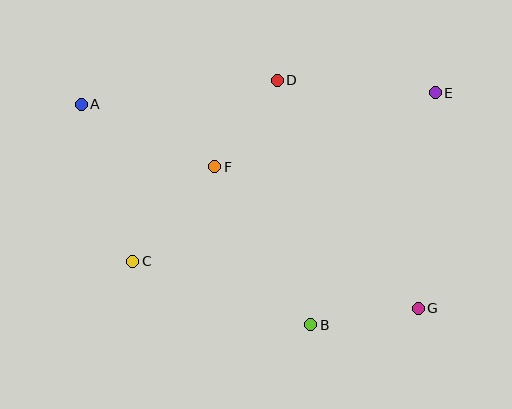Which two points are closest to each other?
Points D and F are closest to each other.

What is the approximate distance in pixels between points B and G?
The distance between B and G is approximately 109 pixels.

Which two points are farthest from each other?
Points A and G are farthest from each other.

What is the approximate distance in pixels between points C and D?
The distance between C and D is approximately 232 pixels.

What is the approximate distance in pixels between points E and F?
The distance between E and F is approximately 233 pixels.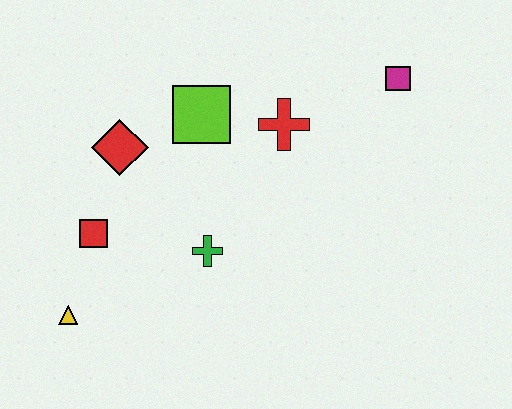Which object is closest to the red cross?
The lime square is closest to the red cross.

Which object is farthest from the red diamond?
The magenta square is farthest from the red diamond.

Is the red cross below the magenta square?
Yes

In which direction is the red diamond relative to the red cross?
The red diamond is to the left of the red cross.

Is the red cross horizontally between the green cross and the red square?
No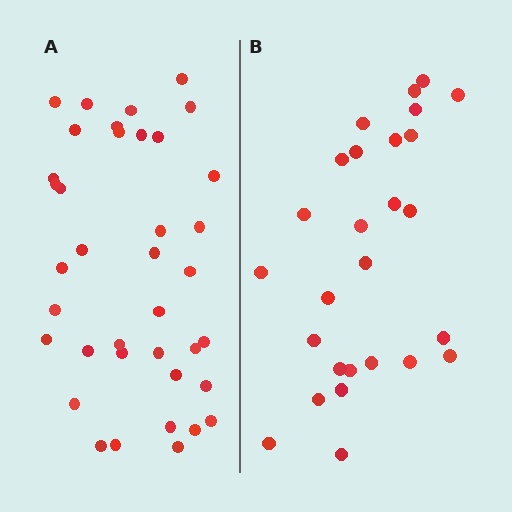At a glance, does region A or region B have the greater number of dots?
Region A (the left region) has more dots.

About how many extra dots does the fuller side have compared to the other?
Region A has roughly 12 or so more dots than region B.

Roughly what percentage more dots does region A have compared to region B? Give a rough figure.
About 40% more.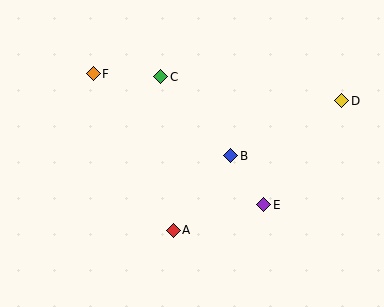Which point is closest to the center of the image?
Point B at (231, 156) is closest to the center.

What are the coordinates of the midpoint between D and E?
The midpoint between D and E is at (303, 153).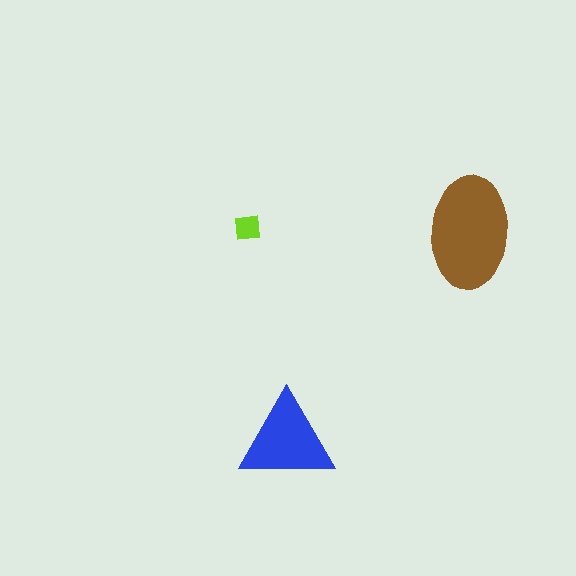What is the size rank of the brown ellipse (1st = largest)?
1st.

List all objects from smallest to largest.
The lime square, the blue triangle, the brown ellipse.